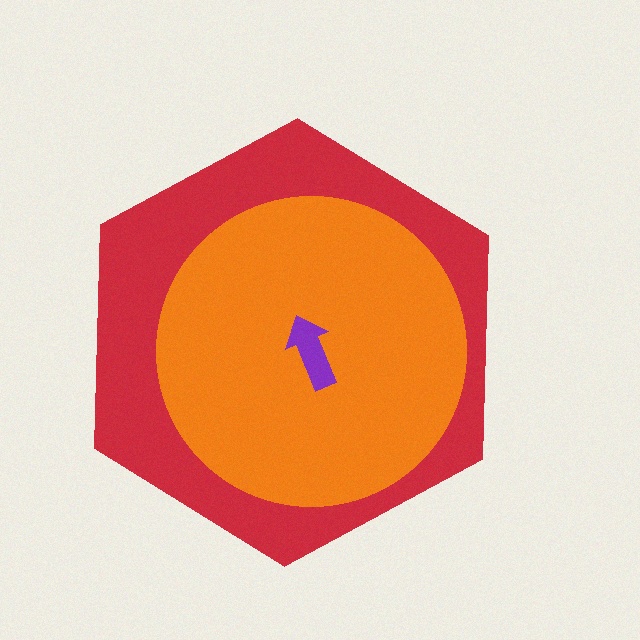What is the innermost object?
The purple arrow.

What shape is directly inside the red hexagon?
The orange circle.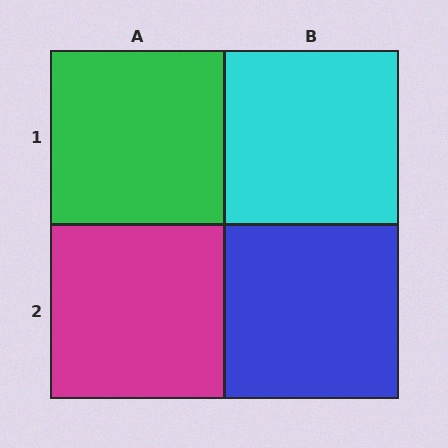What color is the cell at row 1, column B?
Cyan.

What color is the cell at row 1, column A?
Green.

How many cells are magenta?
1 cell is magenta.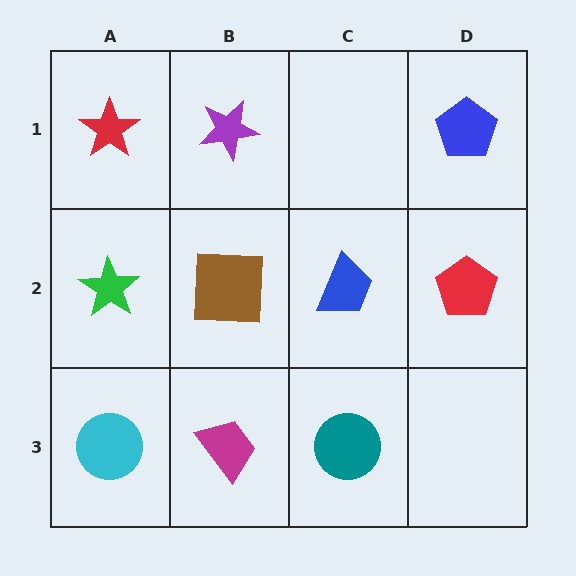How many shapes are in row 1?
3 shapes.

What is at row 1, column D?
A blue pentagon.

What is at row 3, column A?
A cyan circle.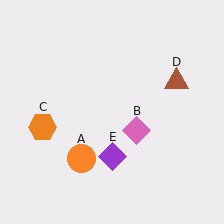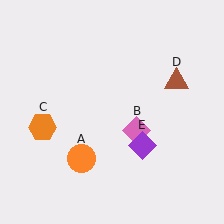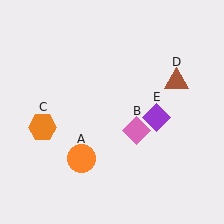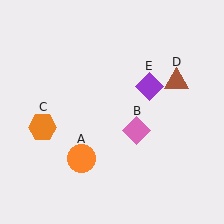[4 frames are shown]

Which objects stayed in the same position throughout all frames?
Orange circle (object A) and pink diamond (object B) and orange hexagon (object C) and brown triangle (object D) remained stationary.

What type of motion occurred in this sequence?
The purple diamond (object E) rotated counterclockwise around the center of the scene.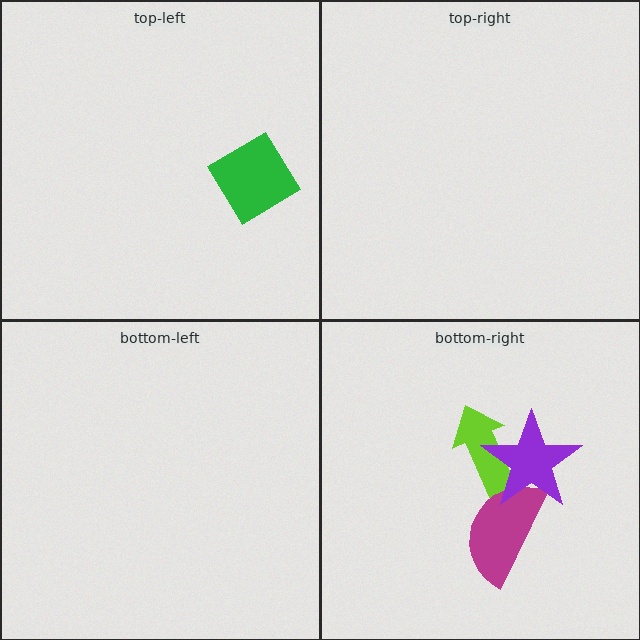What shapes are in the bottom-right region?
The lime arrow, the magenta semicircle, the purple star.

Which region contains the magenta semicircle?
The bottom-right region.